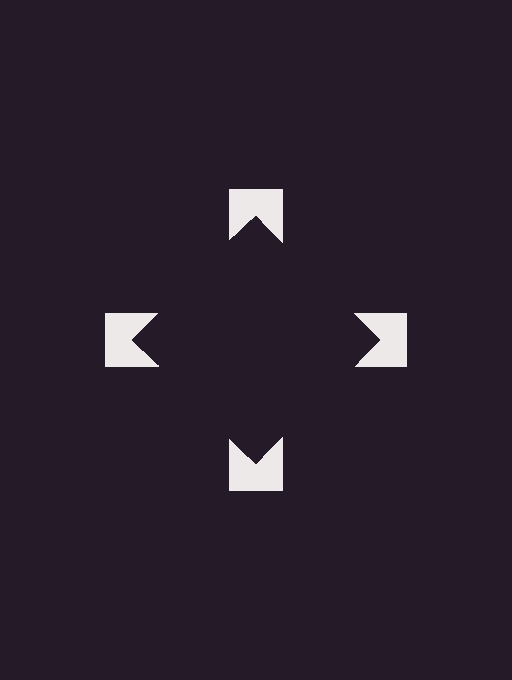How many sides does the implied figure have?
4 sides.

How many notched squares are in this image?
There are 4 — one at each vertex of the illusory square.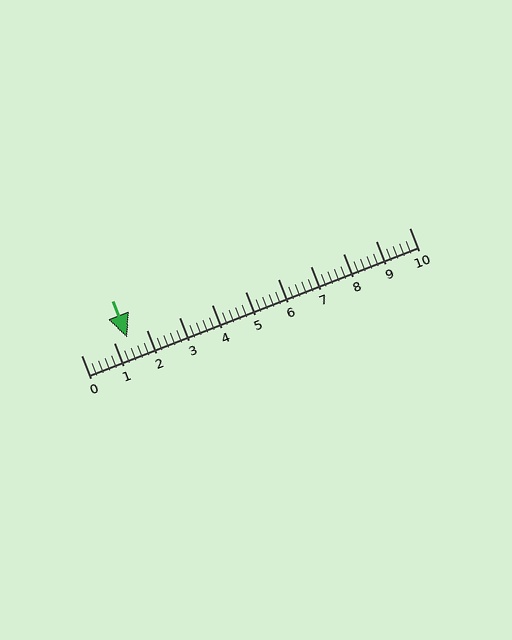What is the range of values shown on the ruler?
The ruler shows values from 0 to 10.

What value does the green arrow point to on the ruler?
The green arrow points to approximately 1.4.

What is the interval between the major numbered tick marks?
The major tick marks are spaced 1 units apart.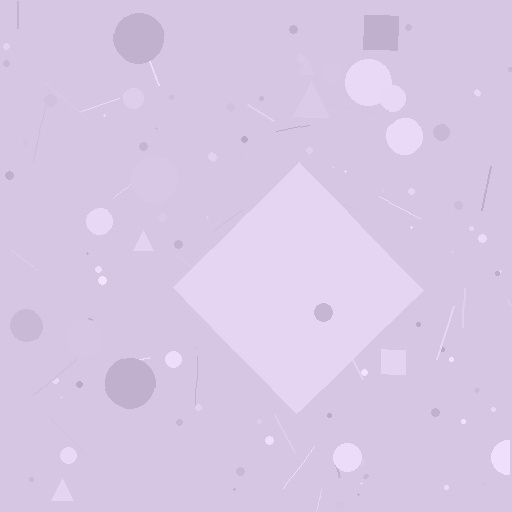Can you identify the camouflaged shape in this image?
The camouflaged shape is a diamond.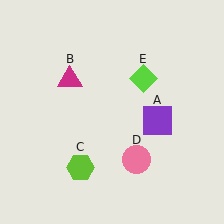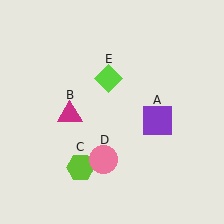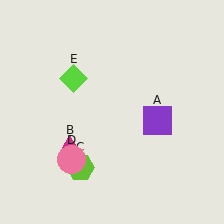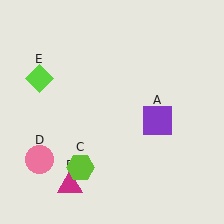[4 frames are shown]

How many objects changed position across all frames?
3 objects changed position: magenta triangle (object B), pink circle (object D), lime diamond (object E).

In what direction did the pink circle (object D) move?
The pink circle (object D) moved left.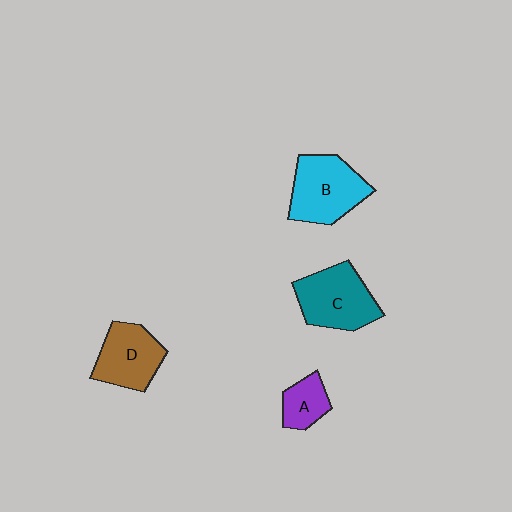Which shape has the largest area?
Shape B (cyan).